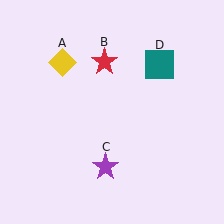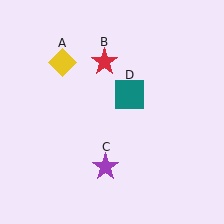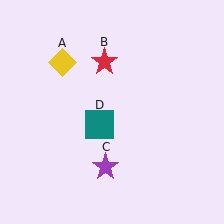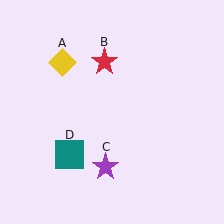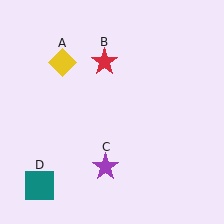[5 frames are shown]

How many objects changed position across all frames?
1 object changed position: teal square (object D).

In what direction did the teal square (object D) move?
The teal square (object D) moved down and to the left.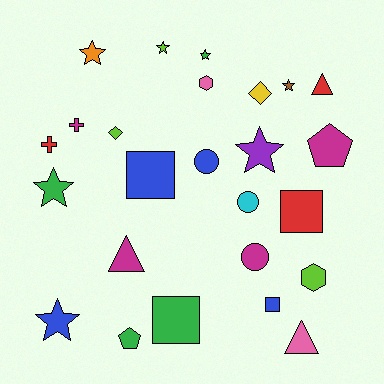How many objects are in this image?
There are 25 objects.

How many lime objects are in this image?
There are 3 lime objects.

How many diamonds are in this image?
There are 2 diamonds.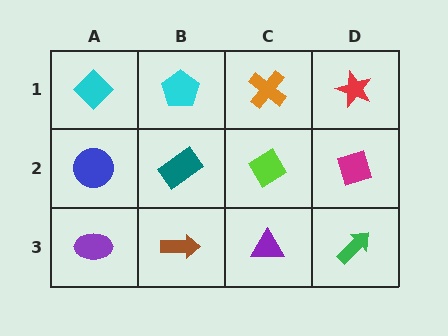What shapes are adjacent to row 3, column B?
A teal rectangle (row 2, column B), a purple ellipse (row 3, column A), a purple triangle (row 3, column C).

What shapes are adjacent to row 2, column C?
An orange cross (row 1, column C), a purple triangle (row 3, column C), a teal rectangle (row 2, column B), a magenta diamond (row 2, column D).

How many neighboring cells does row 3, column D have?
2.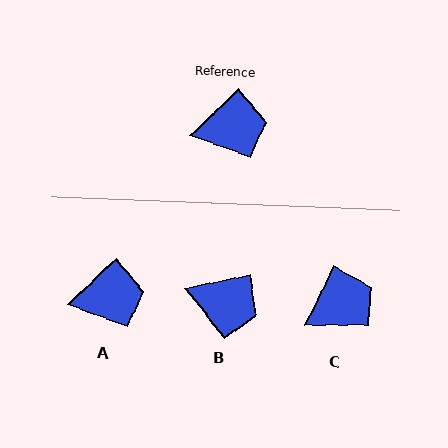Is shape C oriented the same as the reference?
No, it is off by about 21 degrees.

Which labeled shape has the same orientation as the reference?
A.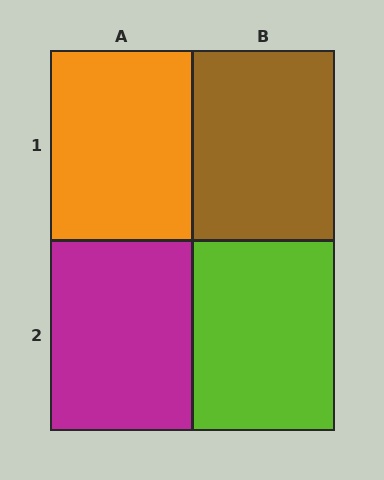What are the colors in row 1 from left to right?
Orange, brown.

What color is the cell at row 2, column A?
Magenta.